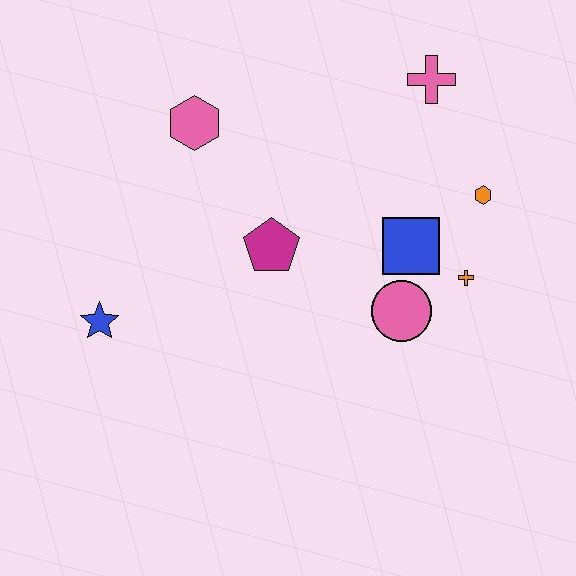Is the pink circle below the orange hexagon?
Yes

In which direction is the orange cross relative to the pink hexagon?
The orange cross is to the right of the pink hexagon.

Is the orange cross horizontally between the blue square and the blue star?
No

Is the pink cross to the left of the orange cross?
Yes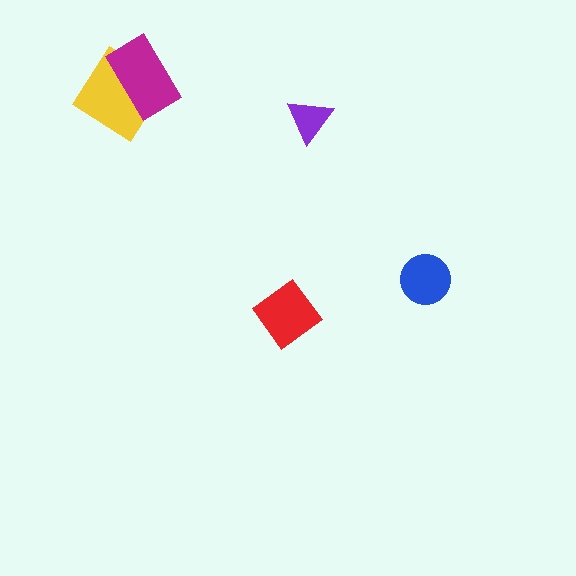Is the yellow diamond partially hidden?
Yes, it is partially covered by another shape.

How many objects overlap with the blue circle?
0 objects overlap with the blue circle.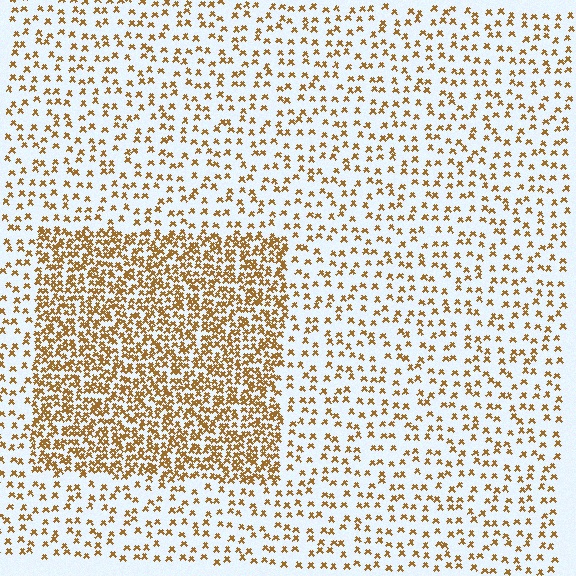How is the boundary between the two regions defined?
The boundary is defined by a change in element density (approximately 2.6x ratio). All elements are the same color, size, and shape.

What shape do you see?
I see a rectangle.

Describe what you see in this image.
The image contains small brown elements arranged at two different densities. A rectangle-shaped region is visible where the elements are more densely packed than the surrounding area.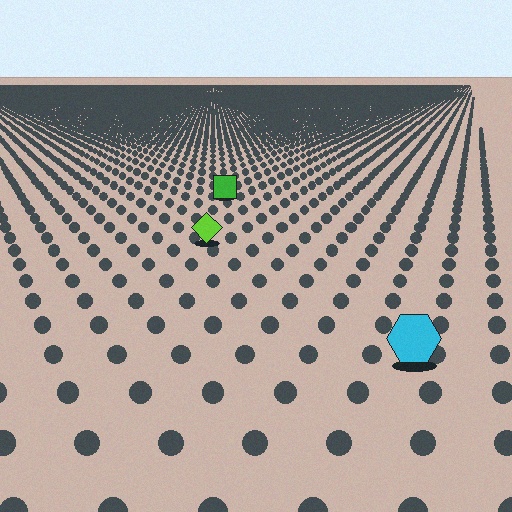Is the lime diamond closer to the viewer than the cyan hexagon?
No. The cyan hexagon is closer — you can tell from the texture gradient: the ground texture is coarser near it.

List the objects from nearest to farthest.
From nearest to farthest: the cyan hexagon, the lime diamond, the green square.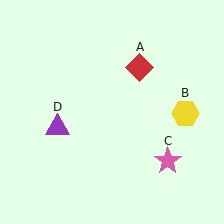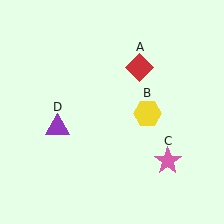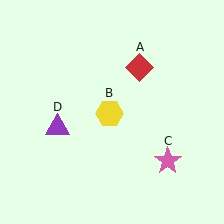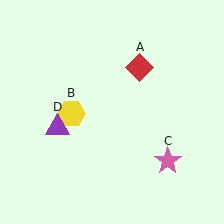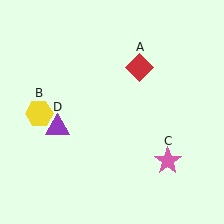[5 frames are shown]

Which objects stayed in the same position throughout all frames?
Red diamond (object A) and pink star (object C) and purple triangle (object D) remained stationary.